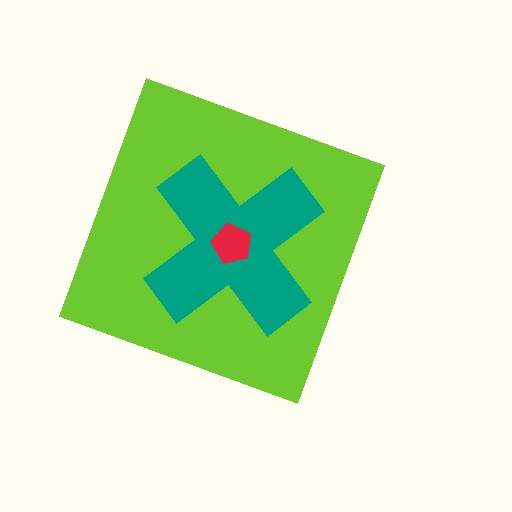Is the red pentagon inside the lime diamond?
Yes.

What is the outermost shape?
The lime diamond.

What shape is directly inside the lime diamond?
The teal cross.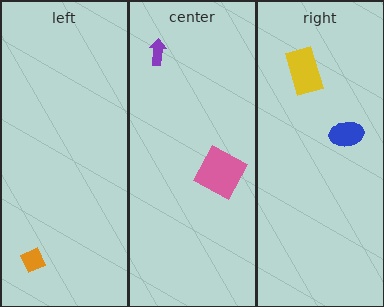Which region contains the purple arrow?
The center region.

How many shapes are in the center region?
2.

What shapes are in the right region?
The blue ellipse, the yellow rectangle.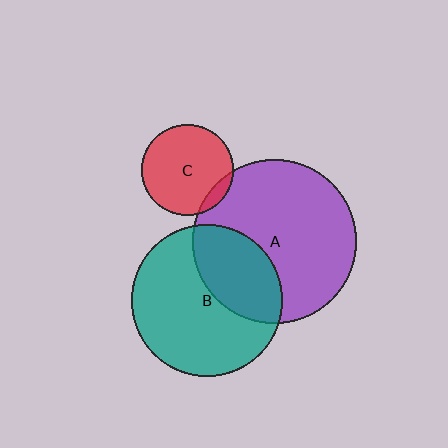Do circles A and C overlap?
Yes.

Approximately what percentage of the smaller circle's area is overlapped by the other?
Approximately 10%.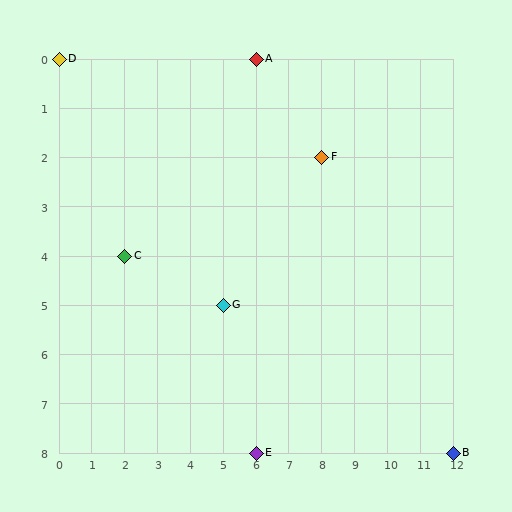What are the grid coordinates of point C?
Point C is at grid coordinates (2, 4).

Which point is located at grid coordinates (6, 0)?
Point A is at (6, 0).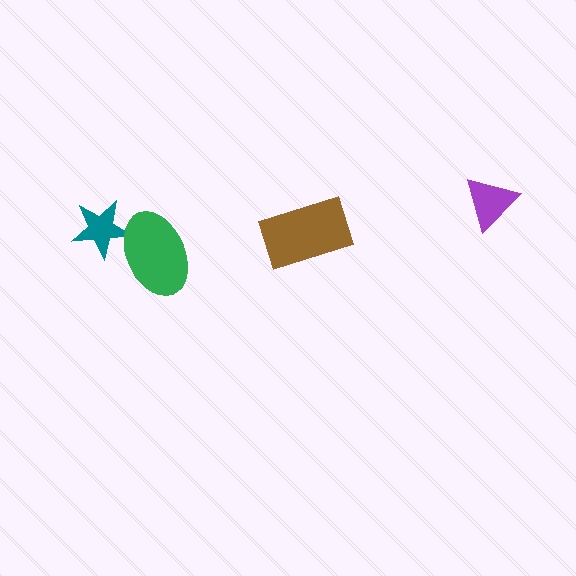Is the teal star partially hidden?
Yes, it is partially covered by another shape.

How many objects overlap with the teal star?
1 object overlaps with the teal star.